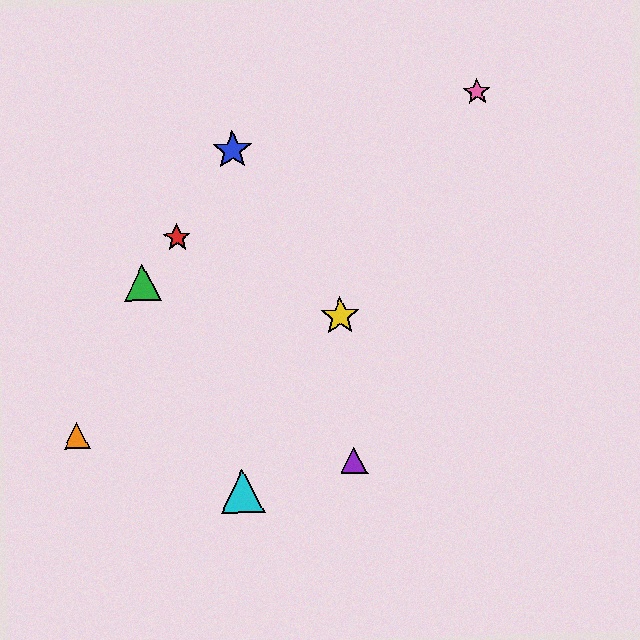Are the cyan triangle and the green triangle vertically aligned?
No, the cyan triangle is at x≈242 and the green triangle is at x≈143.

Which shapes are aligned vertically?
The blue star, the cyan triangle are aligned vertically.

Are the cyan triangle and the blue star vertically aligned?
Yes, both are at x≈242.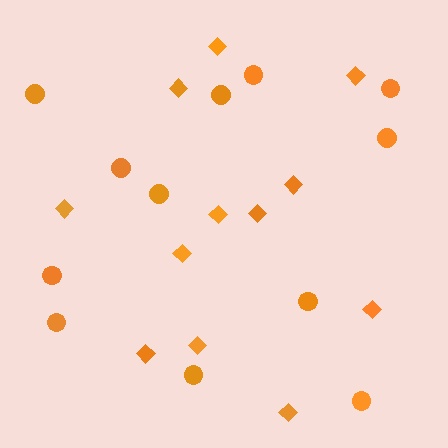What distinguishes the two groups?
There are 2 groups: one group of circles (12) and one group of diamonds (12).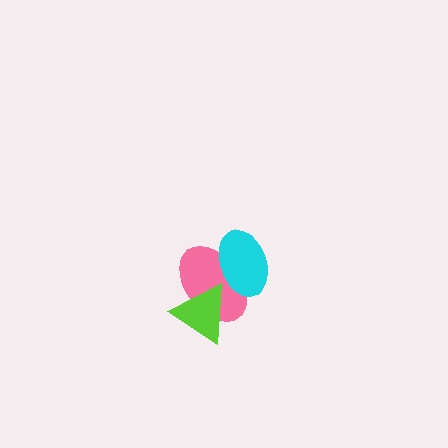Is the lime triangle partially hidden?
No, no other shape covers it.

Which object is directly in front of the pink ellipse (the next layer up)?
The lime triangle is directly in front of the pink ellipse.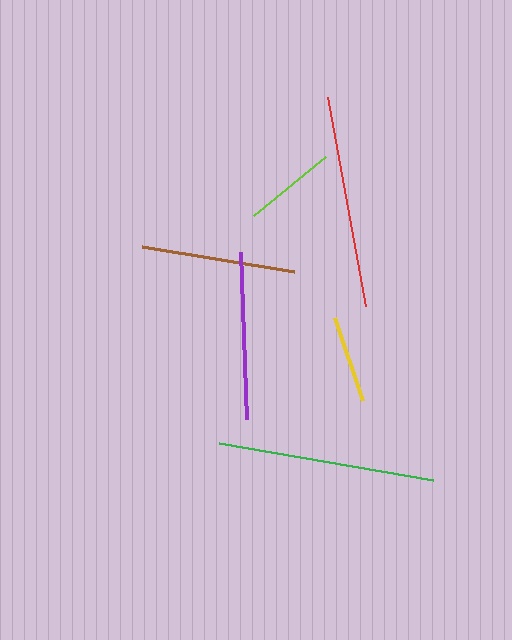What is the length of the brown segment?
The brown segment is approximately 154 pixels long.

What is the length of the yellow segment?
The yellow segment is approximately 87 pixels long.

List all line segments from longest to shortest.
From longest to shortest: green, red, purple, brown, lime, yellow.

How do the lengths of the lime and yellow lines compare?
The lime and yellow lines are approximately the same length.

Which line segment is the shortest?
The yellow line is the shortest at approximately 87 pixels.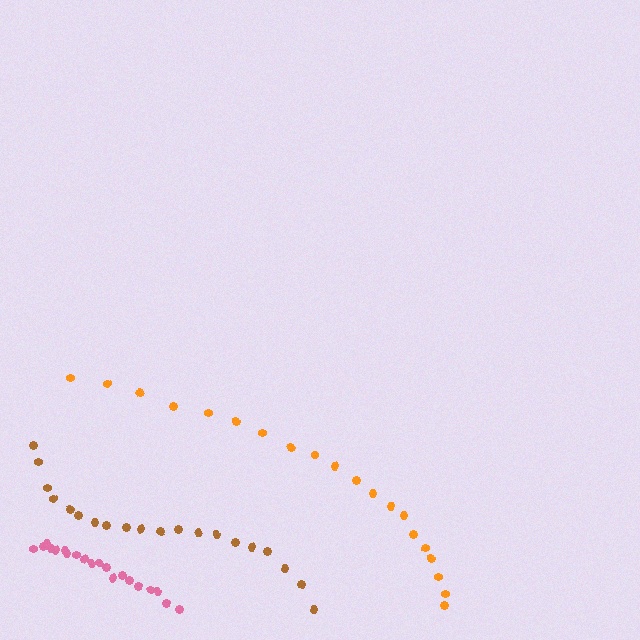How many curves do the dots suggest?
There are 3 distinct paths.